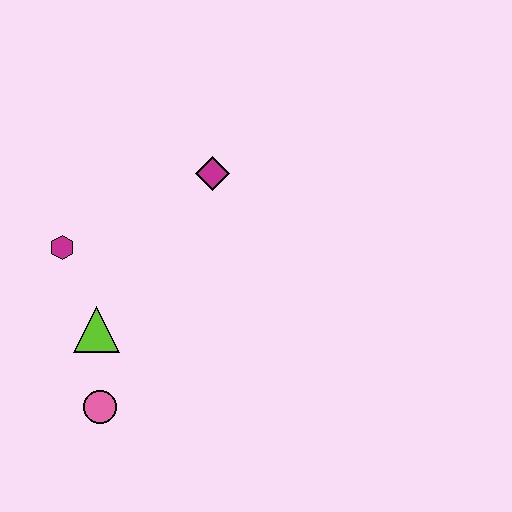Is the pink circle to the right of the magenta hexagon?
Yes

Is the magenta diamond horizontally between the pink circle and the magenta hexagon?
No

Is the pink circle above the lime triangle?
No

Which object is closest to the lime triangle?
The pink circle is closest to the lime triangle.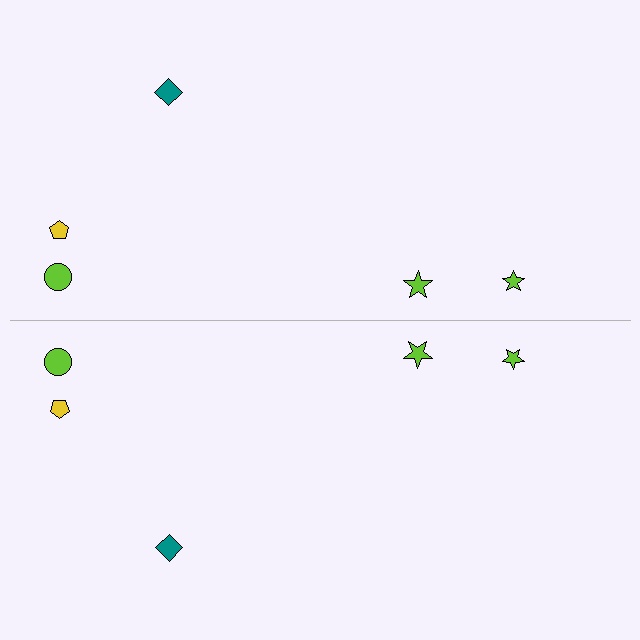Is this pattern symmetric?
Yes, this pattern has bilateral (reflection) symmetry.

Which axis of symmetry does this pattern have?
The pattern has a horizontal axis of symmetry running through the center of the image.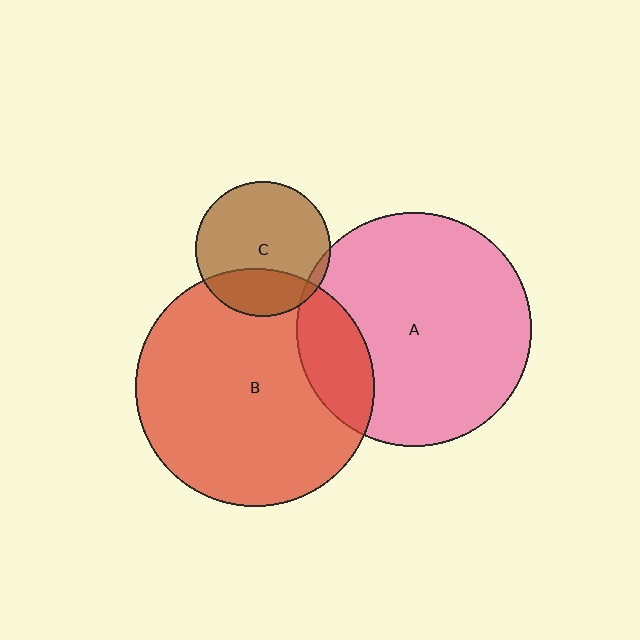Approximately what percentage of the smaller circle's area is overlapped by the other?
Approximately 25%.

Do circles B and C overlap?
Yes.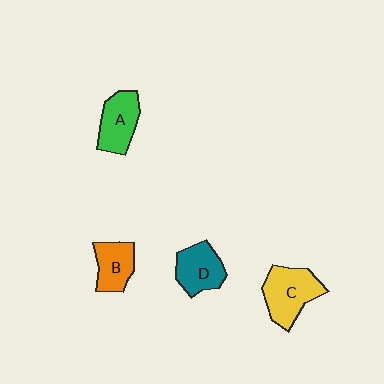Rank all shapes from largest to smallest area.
From largest to smallest: C (yellow), A (green), D (teal), B (orange).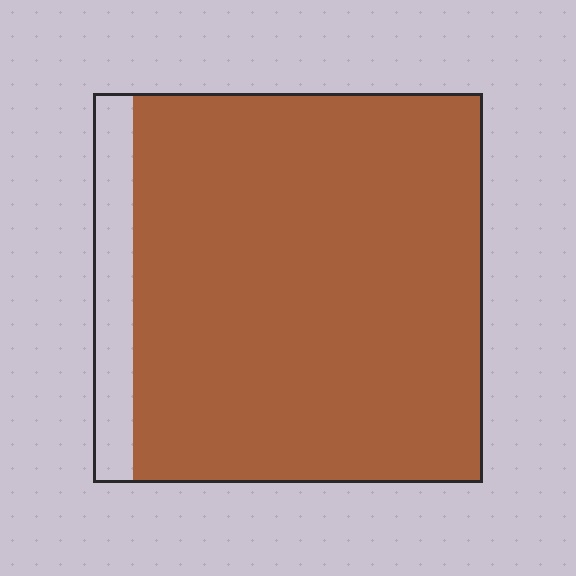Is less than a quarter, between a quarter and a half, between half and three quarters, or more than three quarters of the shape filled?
More than three quarters.